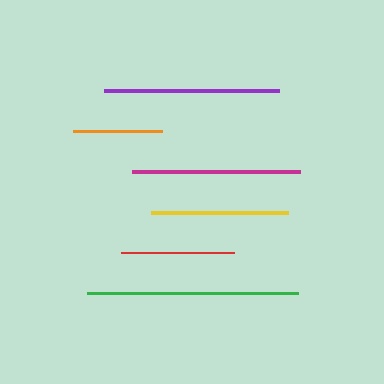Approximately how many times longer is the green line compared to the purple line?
The green line is approximately 1.2 times the length of the purple line.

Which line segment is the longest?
The green line is the longest at approximately 211 pixels.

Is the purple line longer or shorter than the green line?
The green line is longer than the purple line.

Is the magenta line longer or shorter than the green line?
The green line is longer than the magenta line.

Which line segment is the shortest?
The orange line is the shortest at approximately 89 pixels.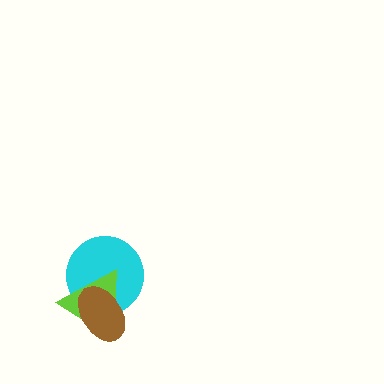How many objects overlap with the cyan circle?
2 objects overlap with the cyan circle.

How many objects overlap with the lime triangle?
2 objects overlap with the lime triangle.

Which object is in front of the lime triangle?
The brown ellipse is in front of the lime triangle.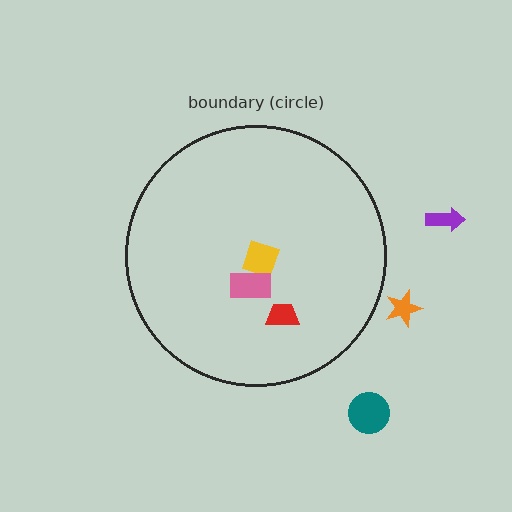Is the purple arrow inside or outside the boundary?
Outside.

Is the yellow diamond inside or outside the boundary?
Inside.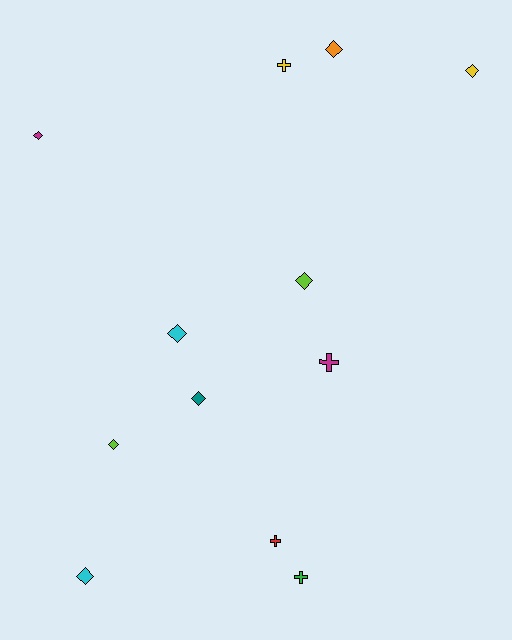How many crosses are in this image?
There are 4 crosses.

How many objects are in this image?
There are 12 objects.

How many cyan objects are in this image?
There are 2 cyan objects.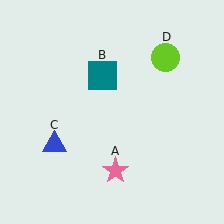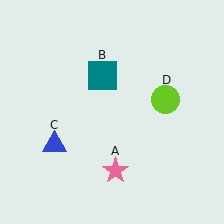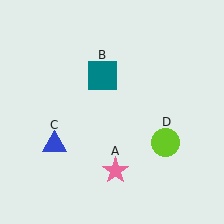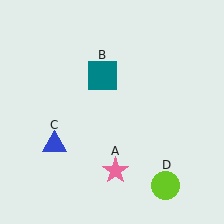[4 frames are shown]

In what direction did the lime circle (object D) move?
The lime circle (object D) moved down.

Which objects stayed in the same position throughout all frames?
Pink star (object A) and teal square (object B) and blue triangle (object C) remained stationary.